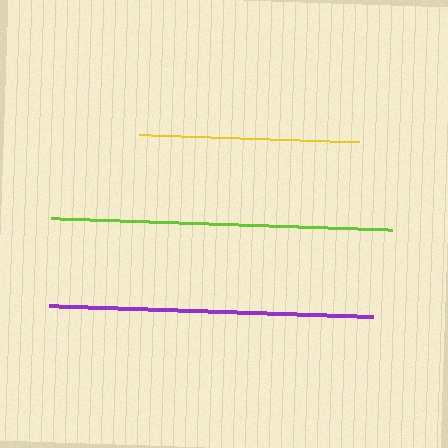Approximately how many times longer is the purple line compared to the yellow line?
The purple line is approximately 1.5 times the length of the yellow line.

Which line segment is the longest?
The lime line is the longest at approximately 342 pixels.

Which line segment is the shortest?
The yellow line is the shortest at approximately 220 pixels.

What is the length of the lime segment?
The lime segment is approximately 342 pixels long.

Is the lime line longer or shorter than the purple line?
The lime line is longer than the purple line.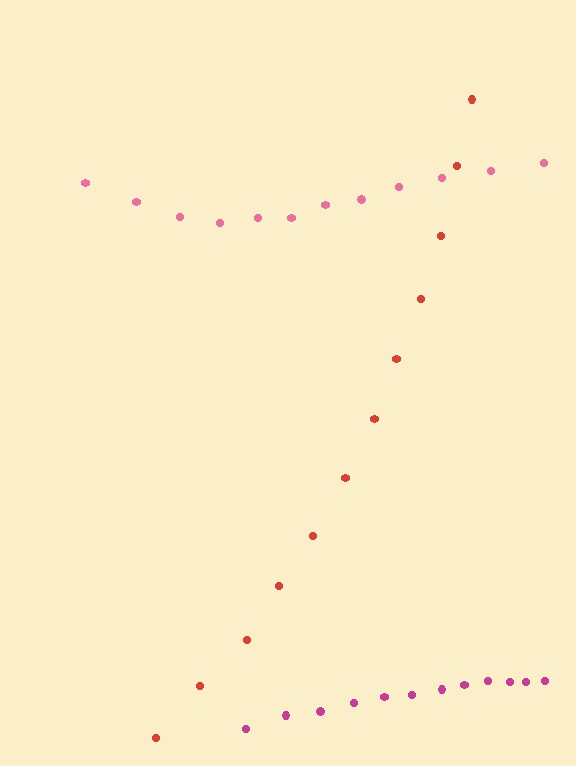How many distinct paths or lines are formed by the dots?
There are 3 distinct paths.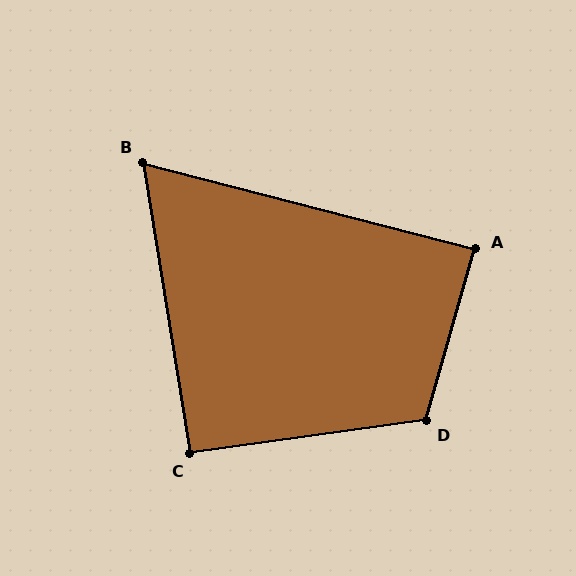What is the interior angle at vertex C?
Approximately 91 degrees (approximately right).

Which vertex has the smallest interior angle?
B, at approximately 66 degrees.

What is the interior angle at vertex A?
Approximately 89 degrees (approximately right).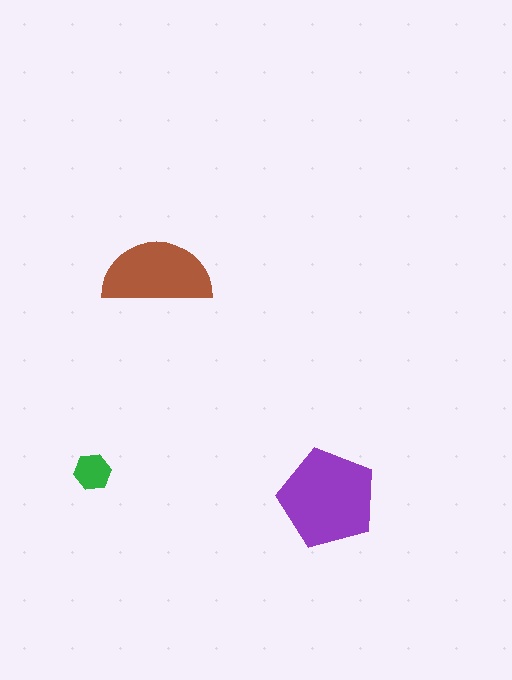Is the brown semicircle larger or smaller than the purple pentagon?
Smaller.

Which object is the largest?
The purple pentagon.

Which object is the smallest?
The green hexagon.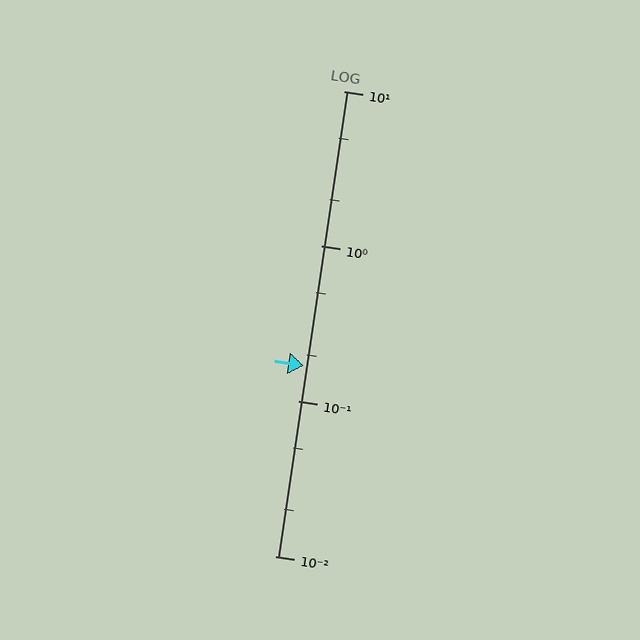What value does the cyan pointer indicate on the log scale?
The pointer indicates approximately 0.17.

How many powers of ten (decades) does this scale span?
The scale spans 3 decades, from 0.01 to 10.